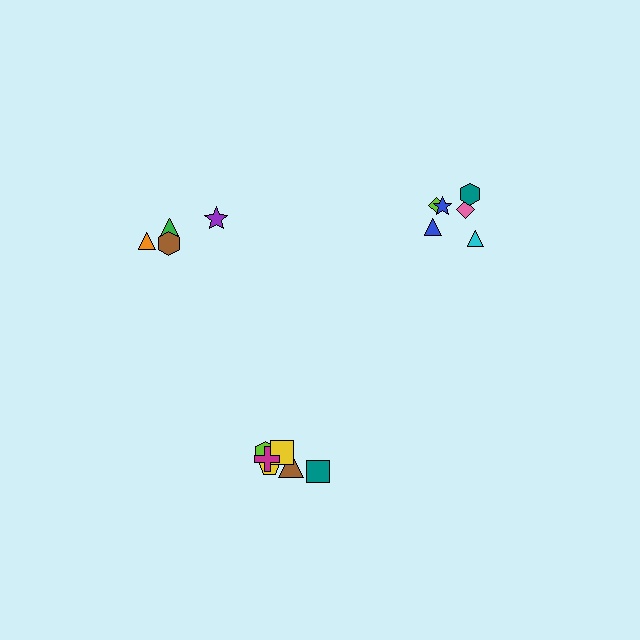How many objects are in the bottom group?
There are 6 objects.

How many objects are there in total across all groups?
There are 16 objects.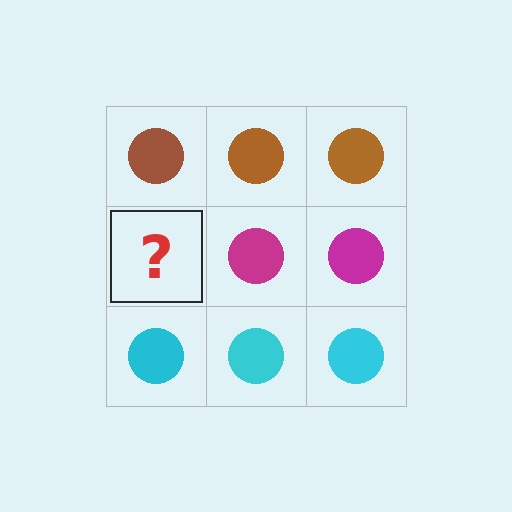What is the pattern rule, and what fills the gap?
The rule is that each row has a consistent color. The gap should be filled with a magenta circle.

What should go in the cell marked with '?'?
The missing cell should contain a magenta circle.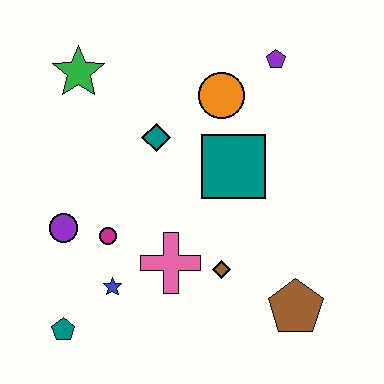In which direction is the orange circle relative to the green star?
The orange circle is to the right of the green star.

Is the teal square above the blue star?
Yes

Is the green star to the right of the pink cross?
No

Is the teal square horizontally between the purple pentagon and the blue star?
Yes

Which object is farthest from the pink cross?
The purple pentagon is farthest from the pink cross.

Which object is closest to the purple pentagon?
The orange circle is closest to the purple pentagon.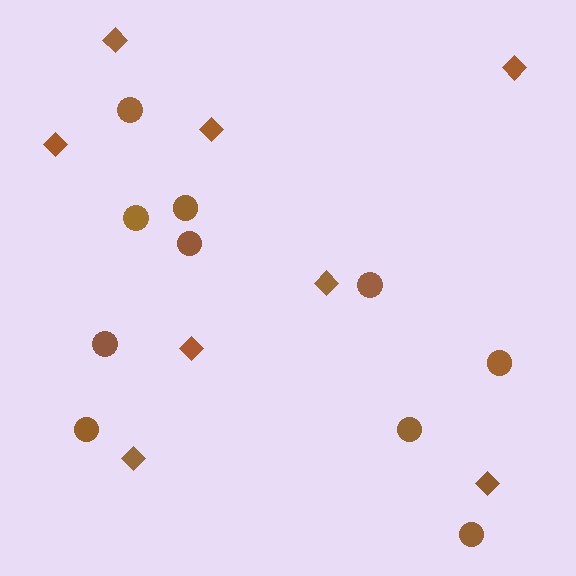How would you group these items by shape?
There are 2 groups: one group of circles (10) and one group of diamonds (8).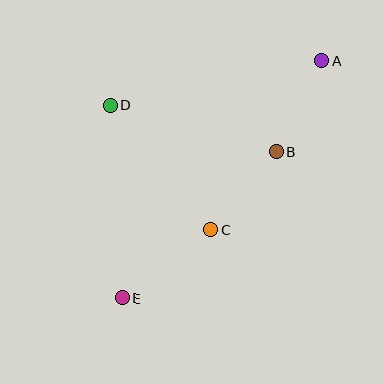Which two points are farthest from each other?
Points A and E are farthest from each other.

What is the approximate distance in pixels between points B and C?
The distance between B and C is approximately 102 pixels.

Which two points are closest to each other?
Points A and B are closest to each other.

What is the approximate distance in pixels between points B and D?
The distance between B and D is approximately 173 pixels.